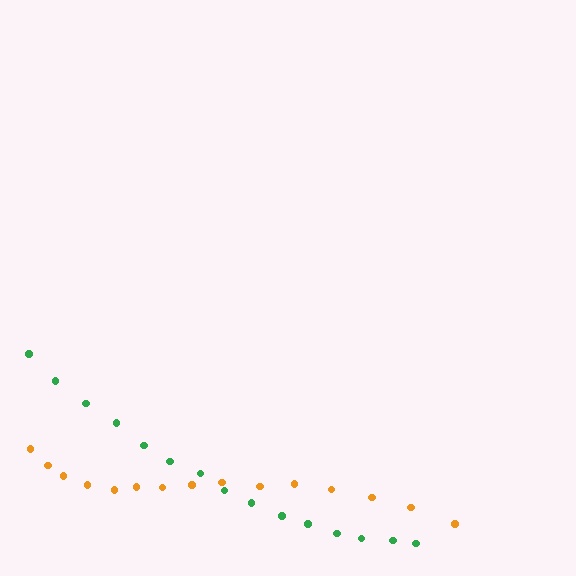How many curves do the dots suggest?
There are 2 distinct paths.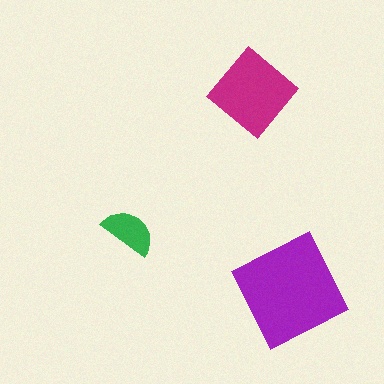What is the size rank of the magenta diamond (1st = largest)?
2nd.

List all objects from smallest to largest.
The green semicircle, the magenta diamond, the purple square.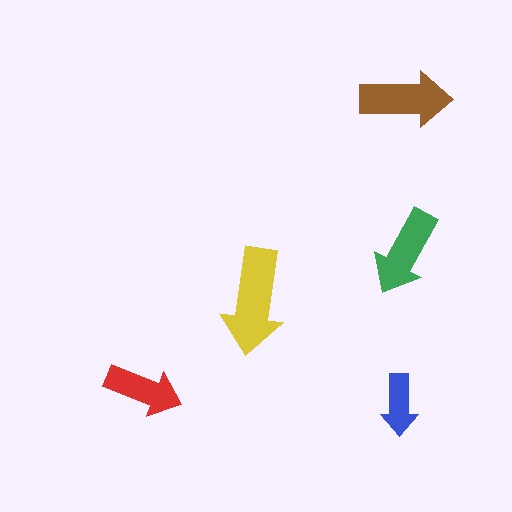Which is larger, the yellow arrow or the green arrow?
The yellow one.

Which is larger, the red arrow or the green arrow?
The green one.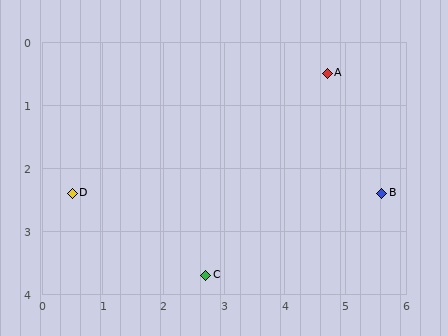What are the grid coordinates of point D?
Point D is at approximately (0.5, 2.4).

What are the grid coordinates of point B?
Point B is at approximately (5.6, 2.4).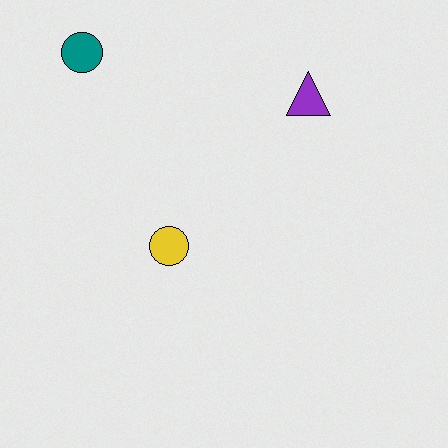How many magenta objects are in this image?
There are no magenta objects.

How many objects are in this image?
There are 3 objects.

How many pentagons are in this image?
There are no pentagons.